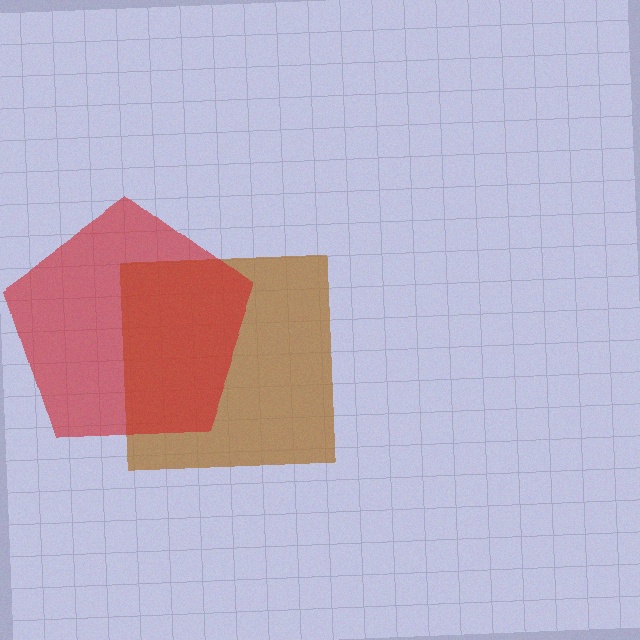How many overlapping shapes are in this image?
There are 2 overlapping shapes in the image.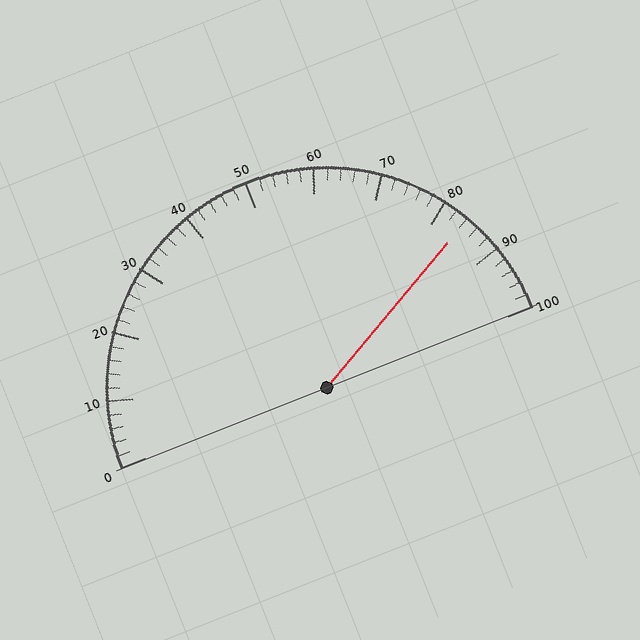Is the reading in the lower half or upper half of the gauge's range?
The reading is in the upper half of the range (0 to 100).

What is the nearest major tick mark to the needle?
The nearest major tick mark is 80.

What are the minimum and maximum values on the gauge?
The gauge ranges from 0 to 100.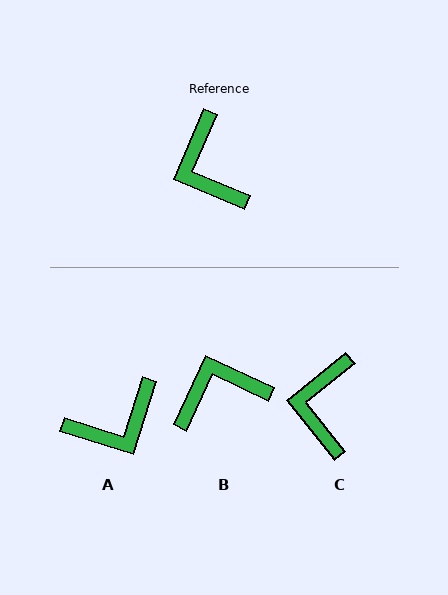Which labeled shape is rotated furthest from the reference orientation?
A, about 95 degrees away.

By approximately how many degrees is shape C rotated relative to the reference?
Approximately 28 degrees clockwise.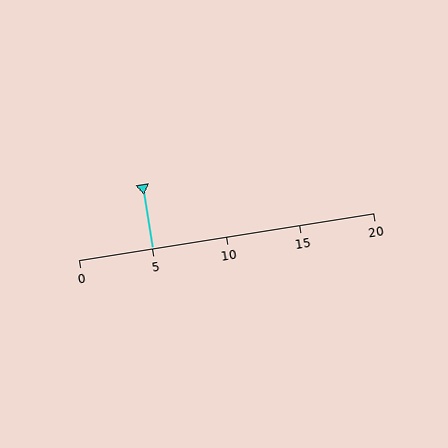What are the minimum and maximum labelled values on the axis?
The axis runs from 0 to 20.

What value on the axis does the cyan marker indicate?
The marker indicates approximately 5.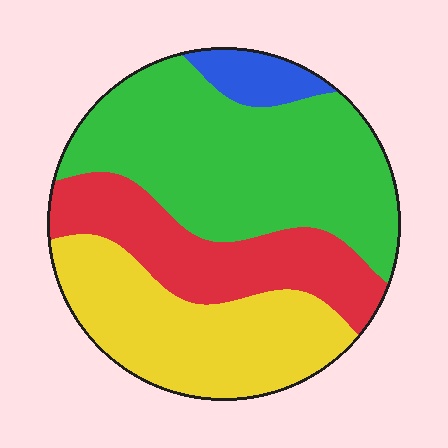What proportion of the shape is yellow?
Yellow covers around 30% of the shape.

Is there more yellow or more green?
Green.